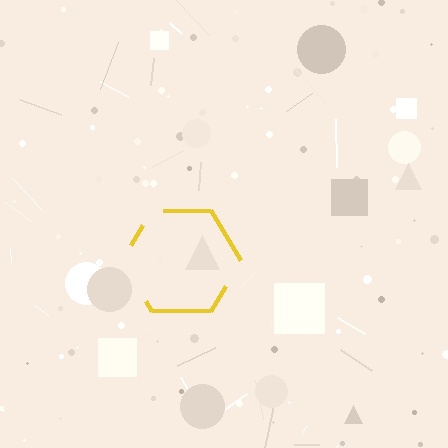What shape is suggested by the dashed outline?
The dashed outline suggests a hexagon.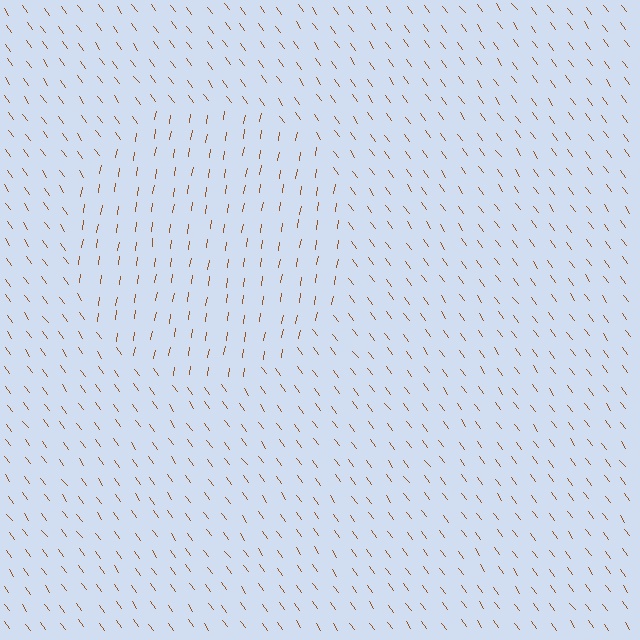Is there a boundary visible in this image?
Yes, there is a texture boundary formed by a change in line orientation.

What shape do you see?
I see a circle.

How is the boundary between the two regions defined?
The boundary is defined purely by a change in line orientation (approximately 45 degrees difference). All lines are the same color and thickness.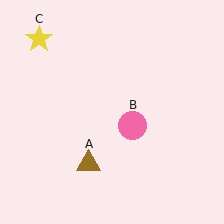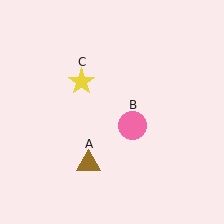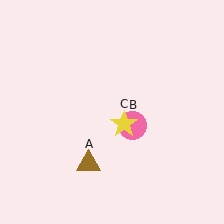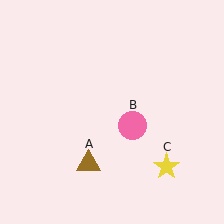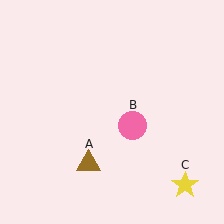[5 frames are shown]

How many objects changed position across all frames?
1 object changed position: yellow star (object C).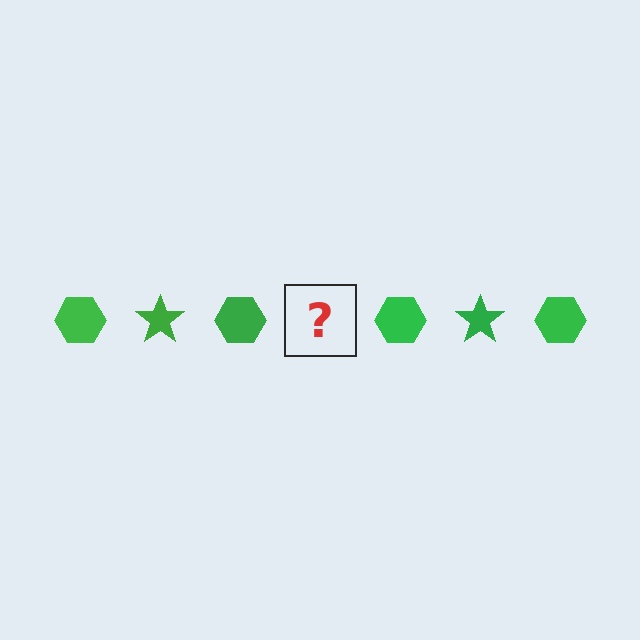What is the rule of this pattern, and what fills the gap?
The rule is that the pattern cycles through hexagon, star shapes in green. The gap should be filled with a green star.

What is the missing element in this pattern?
The missing element is a green star.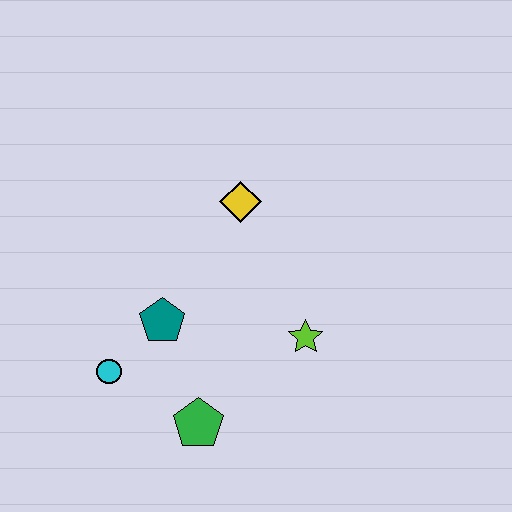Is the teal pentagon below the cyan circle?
No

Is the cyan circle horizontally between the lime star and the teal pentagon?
No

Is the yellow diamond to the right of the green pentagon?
Yes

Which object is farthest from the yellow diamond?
The green pentagon is farthest from the yellow diamond.